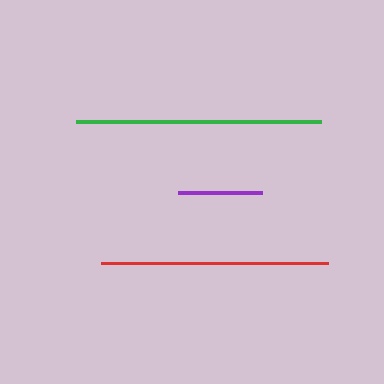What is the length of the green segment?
The green segment is approximately 245 pixels long.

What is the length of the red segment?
The red segment is approximately 226 pixels long.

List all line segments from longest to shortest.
From longest to shortest: green, red, purple.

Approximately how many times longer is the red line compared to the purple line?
The red line is approximately 2.7 times the length of the purple line.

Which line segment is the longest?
The green line is the longest at approximately 245 pixels.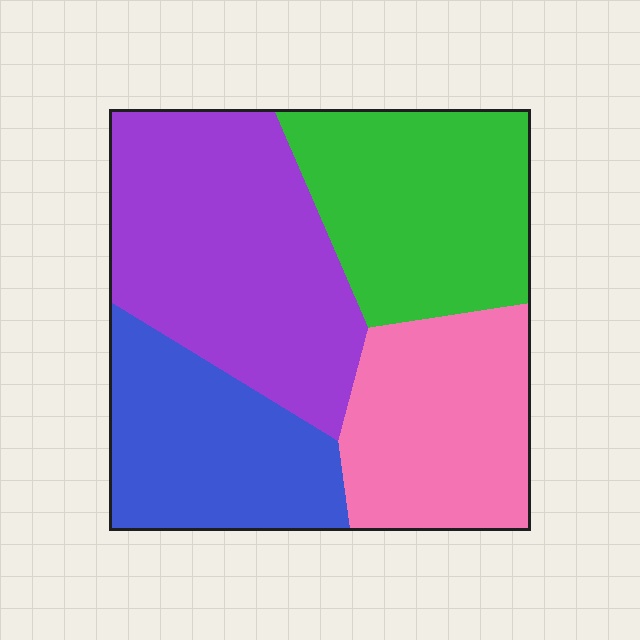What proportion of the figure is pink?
Pink covers about 20% of the figure.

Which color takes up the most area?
Purple, at roughly 35%.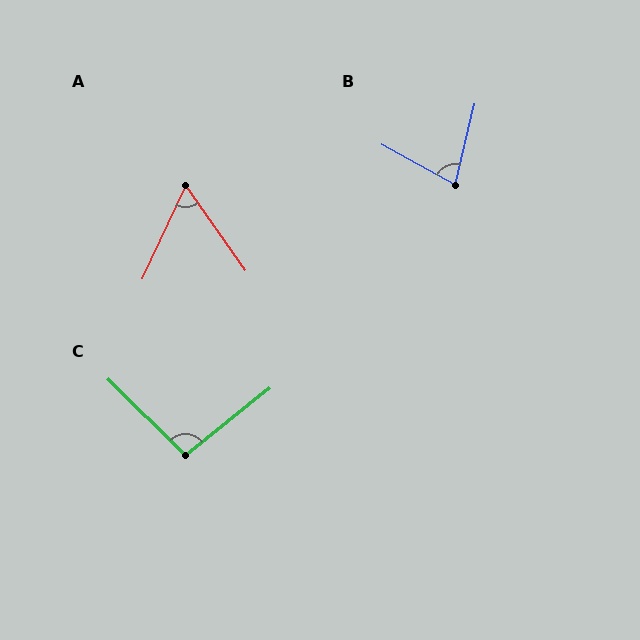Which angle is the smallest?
A, at approximately 60 degrees.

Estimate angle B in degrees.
Approximately 75 degrees.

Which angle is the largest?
C, at approximately 97 degrees.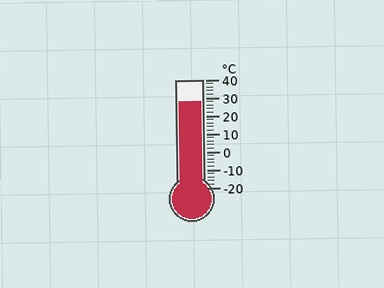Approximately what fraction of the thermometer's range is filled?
The thermometer is filled to approximately 80% of its range.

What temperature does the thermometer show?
The thermometer shows approximately 28°C.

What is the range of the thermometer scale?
The thermometer scale ranges from -20°C to 40°C.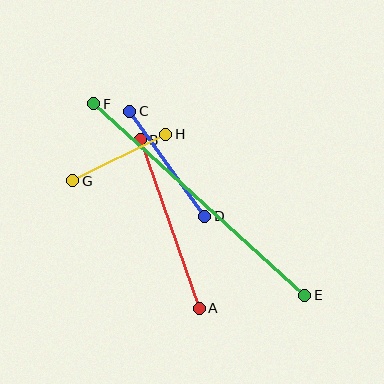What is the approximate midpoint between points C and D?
The midpoint is at approximately (167, 164) pixels.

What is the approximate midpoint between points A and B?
The midpoint is at approximately (170, 224) pixels.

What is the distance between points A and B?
The distance is approximately 179 pixels.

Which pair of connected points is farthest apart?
Points E and F are farthest apart.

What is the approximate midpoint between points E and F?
The midpoint is at approximately (199, 199) pixels.